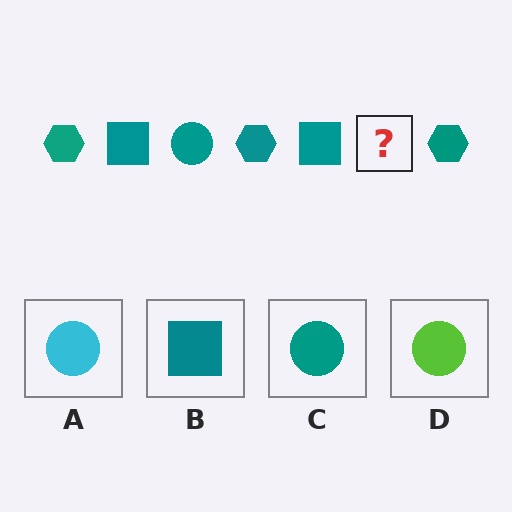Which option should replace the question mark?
Option C.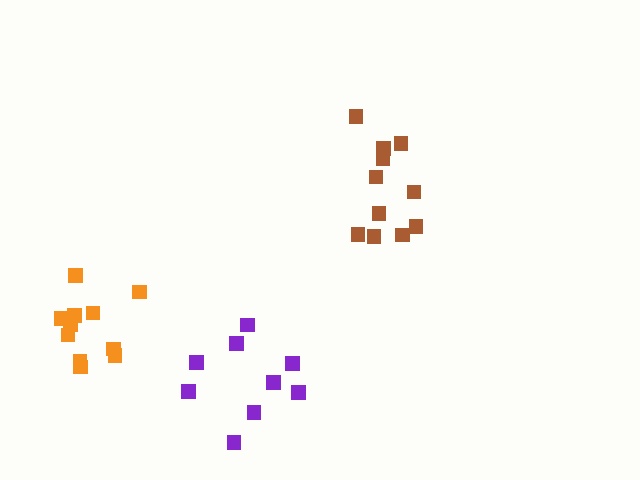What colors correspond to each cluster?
The clusters are colored: orange, brown, purple.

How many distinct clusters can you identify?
There are 3 distinct clusters.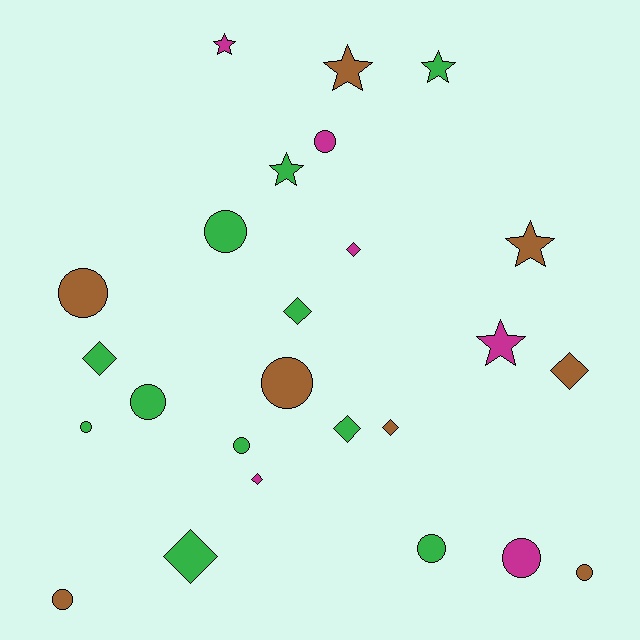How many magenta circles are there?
There are 2 magenta circles.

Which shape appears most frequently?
Circle, with 11 objects.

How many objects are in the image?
There are 25 objects.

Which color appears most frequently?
Green, with 11 objects.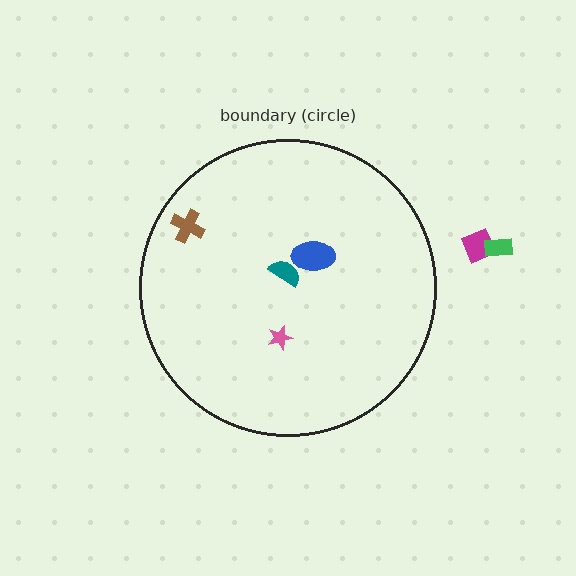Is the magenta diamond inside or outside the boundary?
Outside.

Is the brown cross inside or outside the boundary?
Inside.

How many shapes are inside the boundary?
4 inside, 2 outside.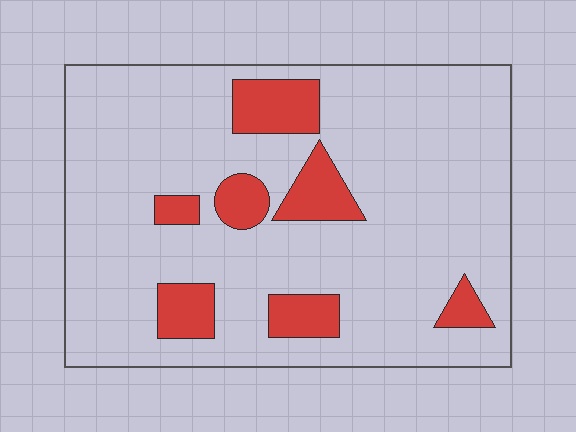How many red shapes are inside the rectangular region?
7.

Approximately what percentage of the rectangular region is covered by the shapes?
Approximately 15%.